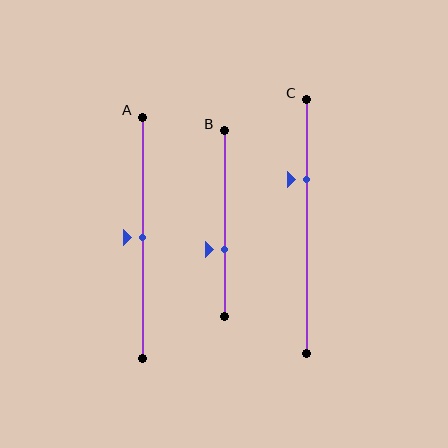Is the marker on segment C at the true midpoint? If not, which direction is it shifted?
No, the marker on segment C is shifted upward by about 18% of the segment length.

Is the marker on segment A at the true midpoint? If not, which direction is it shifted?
Yes, the marker on segment A is at the true midpoint.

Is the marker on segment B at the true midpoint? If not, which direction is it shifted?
No, the marker on segment B is shifted downward by about 14% of the segment length.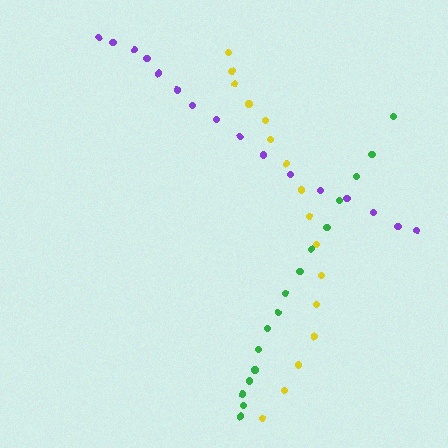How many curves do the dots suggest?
There are 3 distinct paths.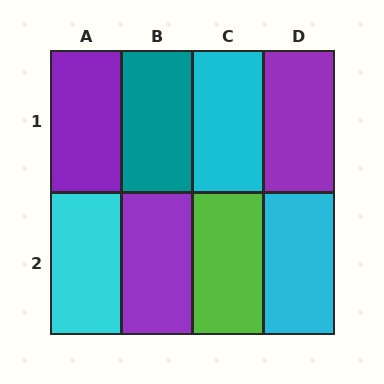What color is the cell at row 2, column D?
Cyan.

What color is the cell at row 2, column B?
Purple.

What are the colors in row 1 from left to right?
Purple, teal, cyan, purple.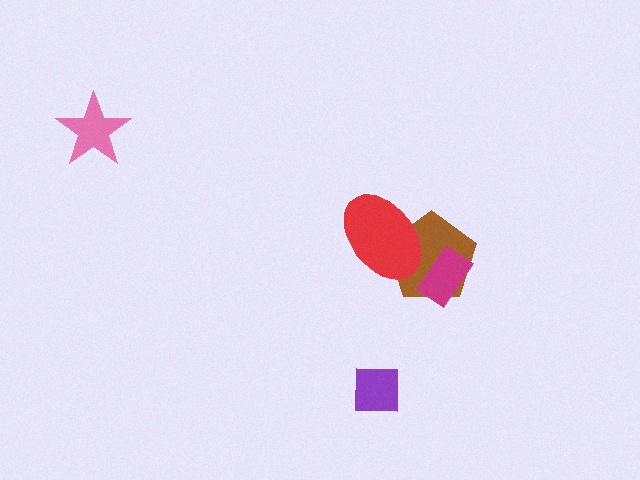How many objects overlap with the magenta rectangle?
1 object overlaps with the magenta rectangle.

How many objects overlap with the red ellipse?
1 object overlaps with the red ellipse.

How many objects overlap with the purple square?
0 objects overlap with the purple square.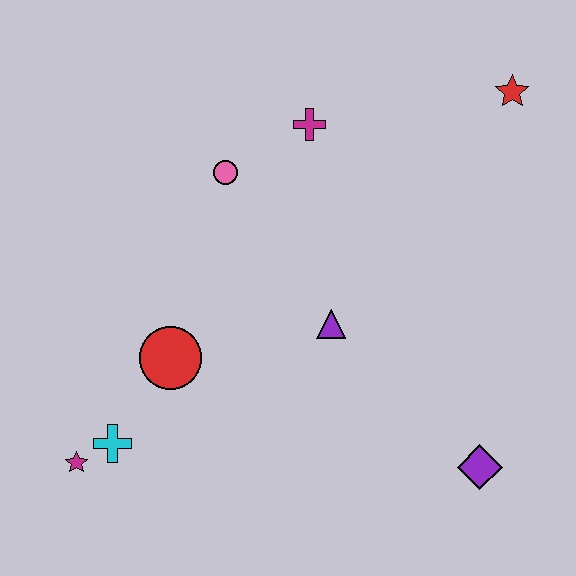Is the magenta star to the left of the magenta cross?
Yes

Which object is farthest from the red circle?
The red star is farthest from the red circle.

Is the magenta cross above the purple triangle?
Yes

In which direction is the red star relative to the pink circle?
The red star is to the right of the pink circle.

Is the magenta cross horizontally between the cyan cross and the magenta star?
No